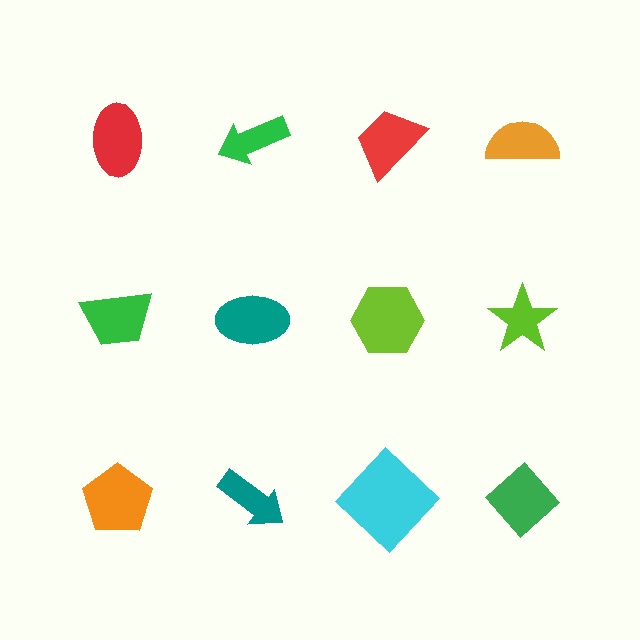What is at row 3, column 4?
A green diamond.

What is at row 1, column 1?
A red ellipse.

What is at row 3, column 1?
An orange pentagon.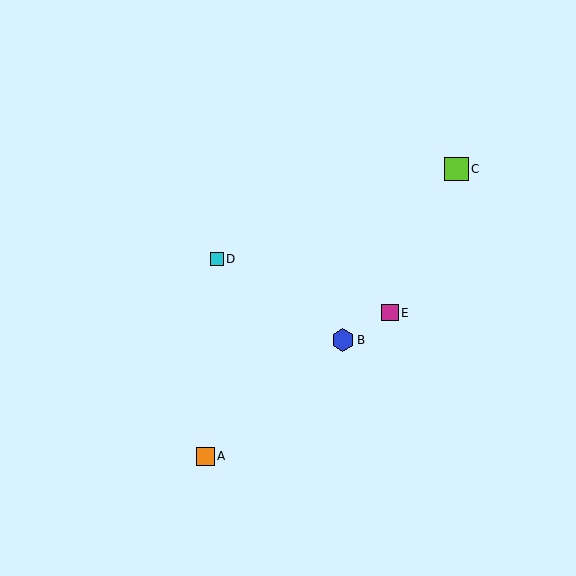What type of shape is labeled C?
Shape C is a lime square.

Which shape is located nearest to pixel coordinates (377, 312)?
The magenta square (labeled E) at (390, 313) is nearest to that location.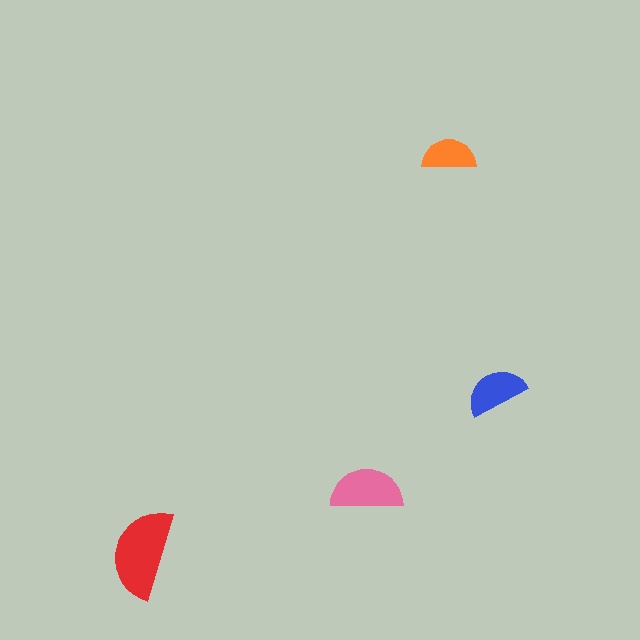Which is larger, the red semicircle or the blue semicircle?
The red one.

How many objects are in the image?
There are 4 objects in the image.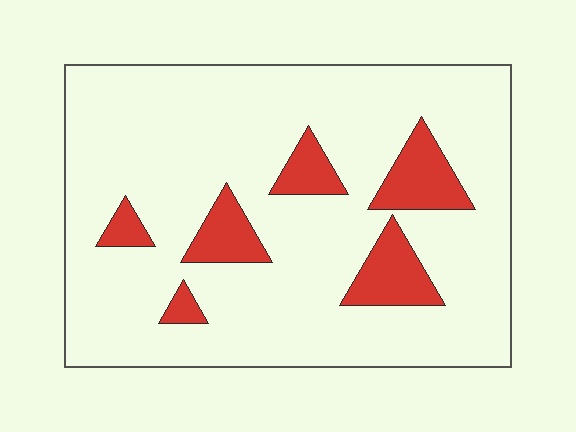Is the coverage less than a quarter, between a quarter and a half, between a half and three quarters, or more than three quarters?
Less than a quarter.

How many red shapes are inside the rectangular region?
6.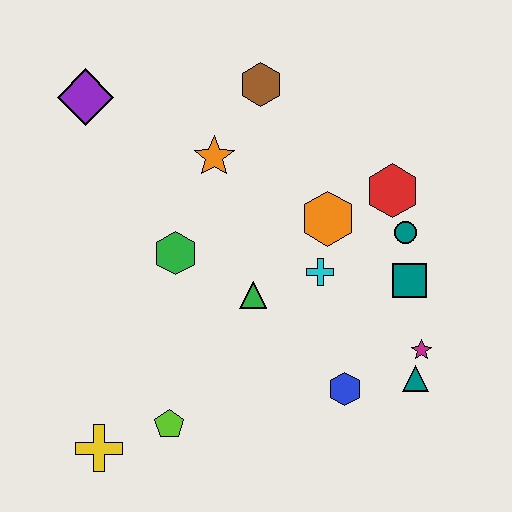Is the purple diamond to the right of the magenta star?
No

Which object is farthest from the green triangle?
The purple diamond is farthest from the green triangle.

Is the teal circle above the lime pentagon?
Yes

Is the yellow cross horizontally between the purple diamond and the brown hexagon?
Yes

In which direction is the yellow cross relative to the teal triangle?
The yellow cross is to the left of the teal triangle.